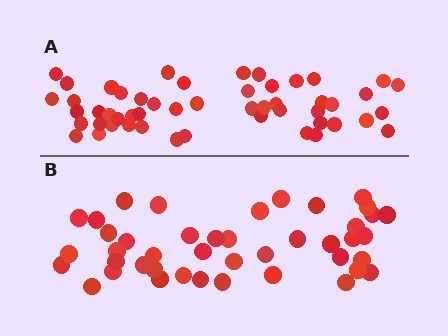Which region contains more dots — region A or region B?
Region A (the top region) has more dots.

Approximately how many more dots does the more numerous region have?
Region A has roughly 8 or so more dots than region B.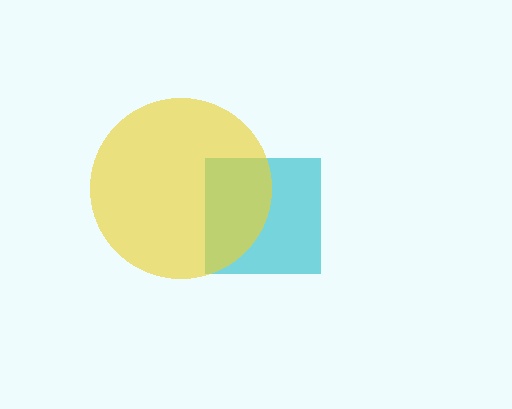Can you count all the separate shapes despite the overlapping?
Yes, there are 2 separate shapes.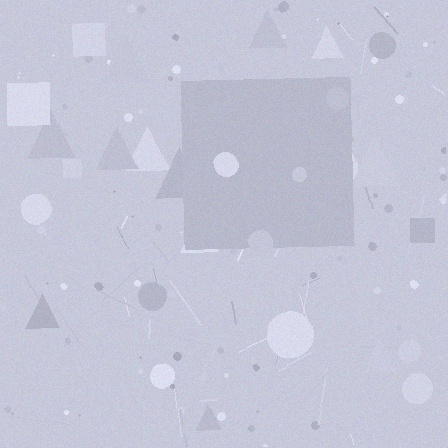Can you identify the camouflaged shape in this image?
The camouflaged shape is a square.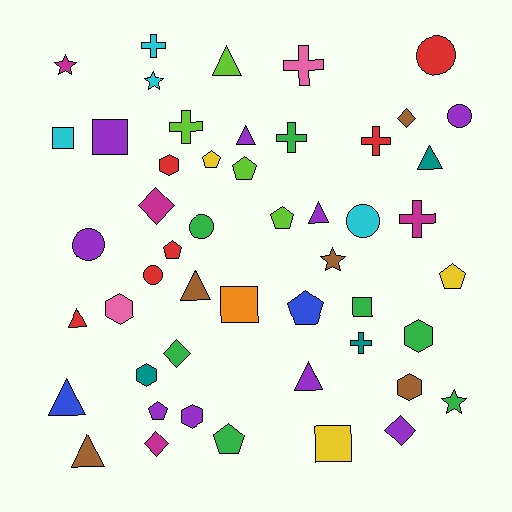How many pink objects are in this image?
There are 2 pink objects.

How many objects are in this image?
There are 50 objects.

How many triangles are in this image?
There are 9 triangles.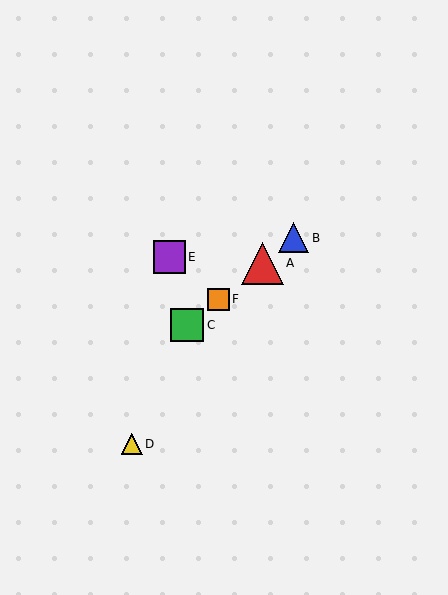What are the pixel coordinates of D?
Object D is at (132, 444).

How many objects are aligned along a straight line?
4 objects (A, B, C, F) are aligned along a straight line.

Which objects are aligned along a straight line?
Objects A, B, C, F are aligned along a straight line.